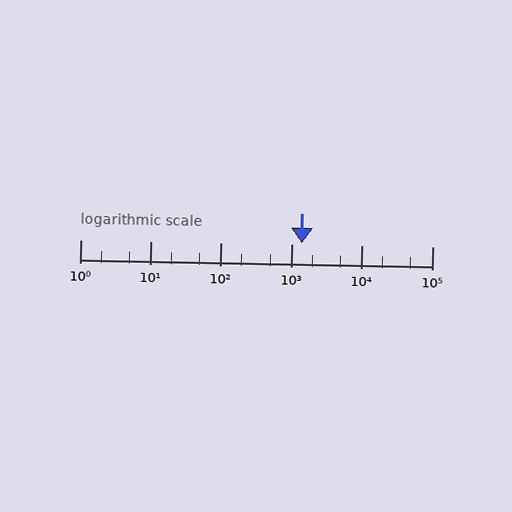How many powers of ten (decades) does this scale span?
The scale spans 5 decades, from 1 to 100000.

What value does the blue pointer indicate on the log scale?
The pointer indicates approximately 1400.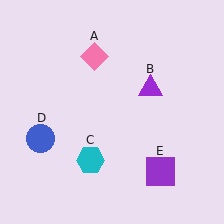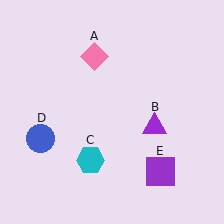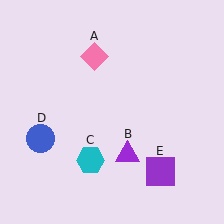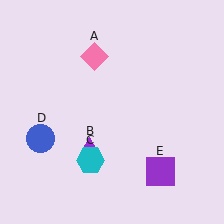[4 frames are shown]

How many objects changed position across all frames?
1 object changed position: purple triangle (object B).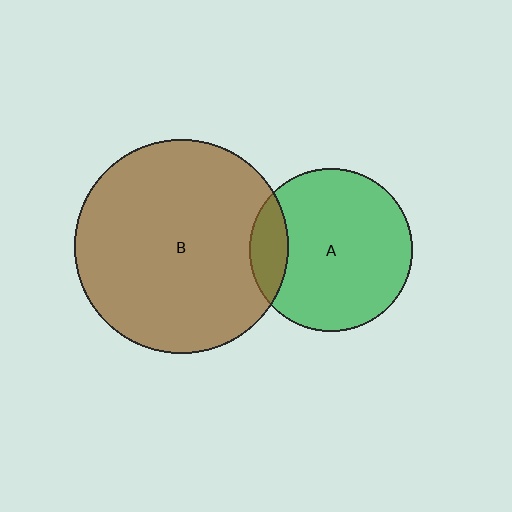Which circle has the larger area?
Circle B (brown).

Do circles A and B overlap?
Yes.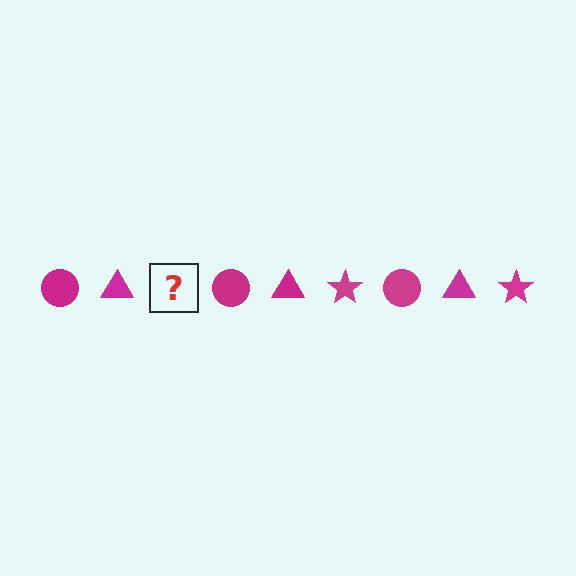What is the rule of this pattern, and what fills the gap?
The rule is that the pattern cycles through circle, triangle, star shapes in magenta. The gap should be filled with a magenta star.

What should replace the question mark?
The question mark should be replaced with a magenta star.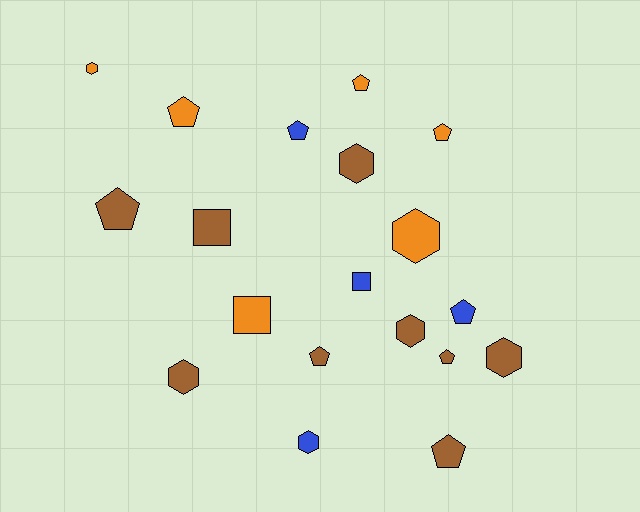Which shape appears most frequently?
Pentagon, with 9 objects.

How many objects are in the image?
There are 19 objects.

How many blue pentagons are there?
There are 2 blue pentagons.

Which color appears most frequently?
Brown, with 9 objects.